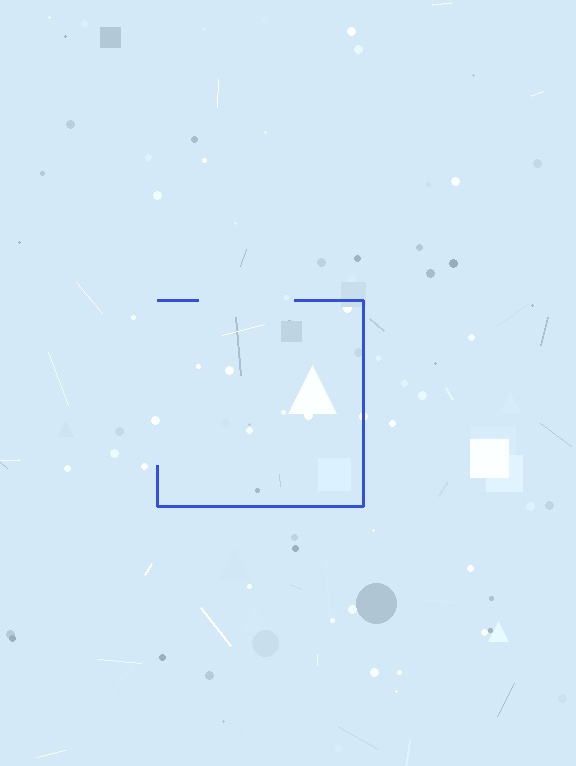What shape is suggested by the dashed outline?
The dashed outline suggests a square.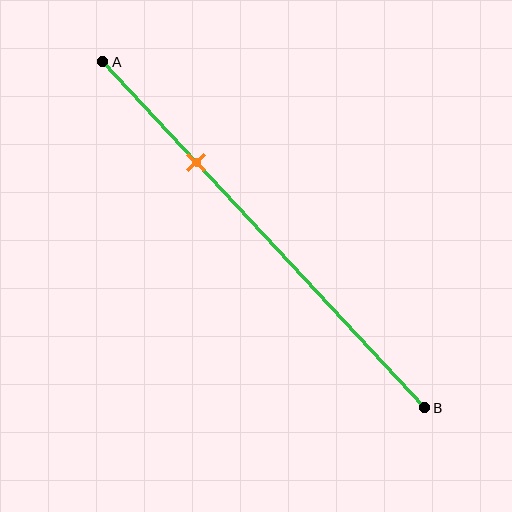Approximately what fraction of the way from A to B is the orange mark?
The orange mark is approximately 30% of the way from A to B.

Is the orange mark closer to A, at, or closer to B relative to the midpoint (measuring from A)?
The orange mark is closer to point A than the midpoint of segment AB.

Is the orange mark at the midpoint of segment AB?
No, the mark is at about 30% from A, not at the 50% midpoint.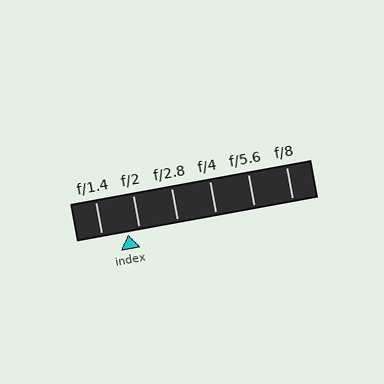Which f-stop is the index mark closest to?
The index mark is closest to f/2.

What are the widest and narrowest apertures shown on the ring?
The widest aperture shown is f/1.4 and the narrowest is f/8.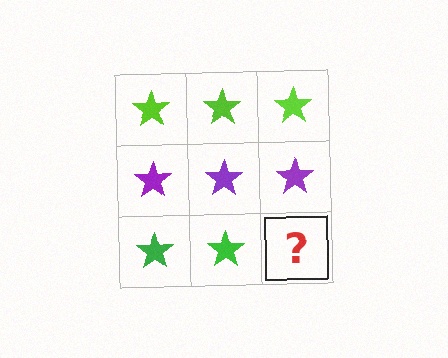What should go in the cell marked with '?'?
The missing cell should contain a green star.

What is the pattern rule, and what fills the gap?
The rule is that each row has a consistent color. The gap should be filled with a green star.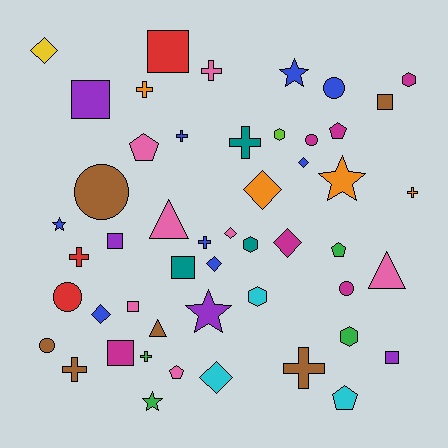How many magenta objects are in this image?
There are 6 magenta objects.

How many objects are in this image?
There are 50 objects.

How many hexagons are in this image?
There are 5 hexagons.